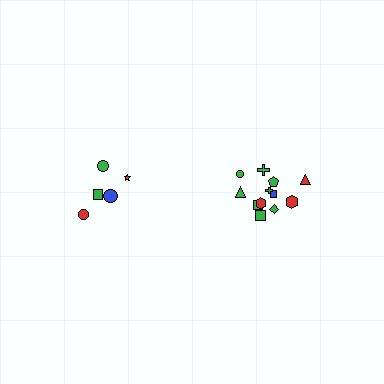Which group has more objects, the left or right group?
The right group.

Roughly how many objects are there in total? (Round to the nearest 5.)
Roughly 15 objects in total.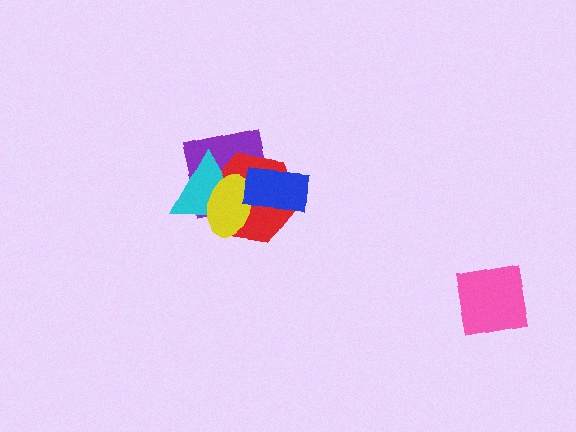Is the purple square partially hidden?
Yes, it is partially covered by another shape.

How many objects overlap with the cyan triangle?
3 objects overlap with the cyan triangle.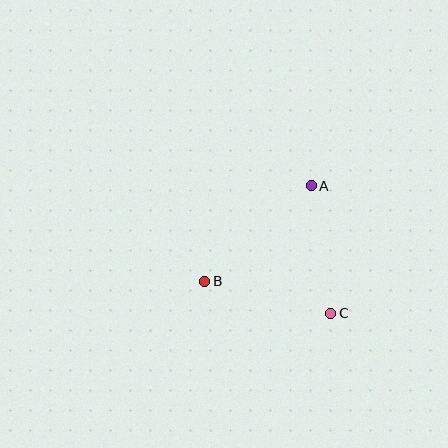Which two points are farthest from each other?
Points A and B are farthest from each other.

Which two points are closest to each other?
Points A and C are closest to each other.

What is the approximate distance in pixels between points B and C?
The distance between B and C is approximately 130 pixels.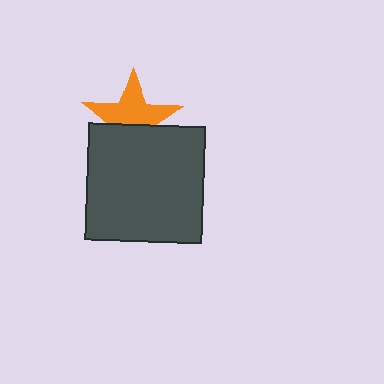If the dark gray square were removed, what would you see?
You would see the complete orange star.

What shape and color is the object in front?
The object in front is a dark gray square.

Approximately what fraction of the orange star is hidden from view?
Roughly 40% of the orange star is hidden behind the dark gray square.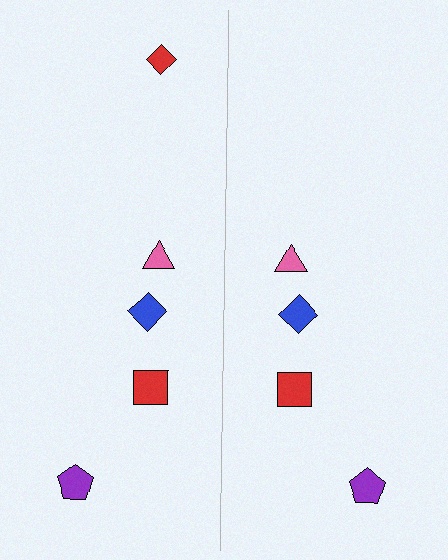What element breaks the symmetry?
A red diamond is missing from the right side.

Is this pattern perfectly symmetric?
No, the pattern is not perfectly symmetric. A red diamond is missing from the right side.